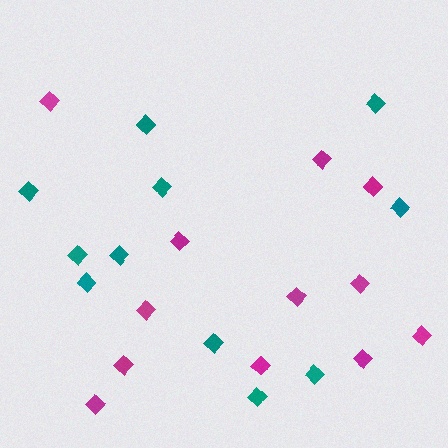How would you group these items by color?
There are 2 groups: one group of magenta diamonds (12) and one group of teal diamonds (11).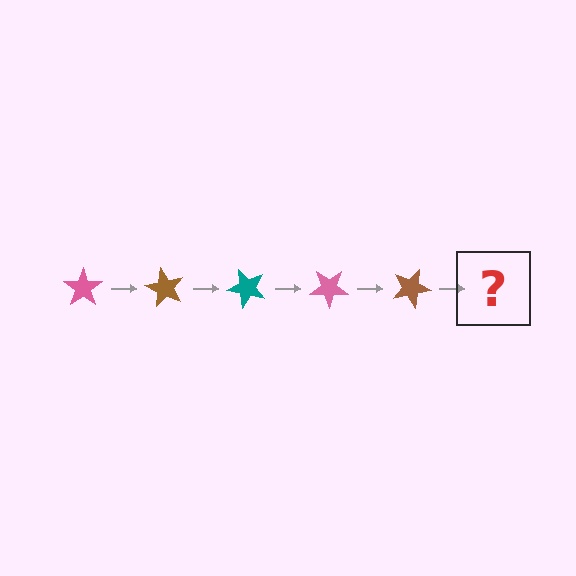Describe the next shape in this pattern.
It should be a teal star, rotated 300 degrees from the start.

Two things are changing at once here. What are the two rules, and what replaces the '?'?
The two rules are that it rotates 60 degrees each step and the color cycles through pink, brown, and teal. The '?' should be a teal star, rotated 300 degrees from the start.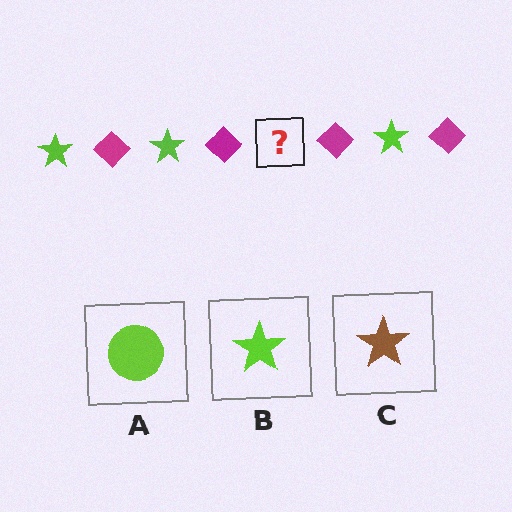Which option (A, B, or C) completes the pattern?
B.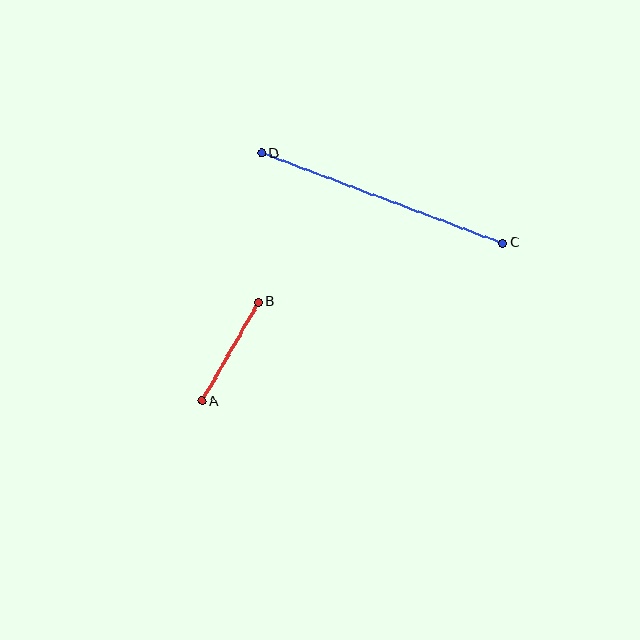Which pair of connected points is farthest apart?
Points C and D are farthest apart.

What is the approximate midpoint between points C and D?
The midpoint is at approximately (382, 198) pixels.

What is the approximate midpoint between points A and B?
The midpoint is at approximately (230, 352) pixels.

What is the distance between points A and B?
The distance is approximately 114 pixels.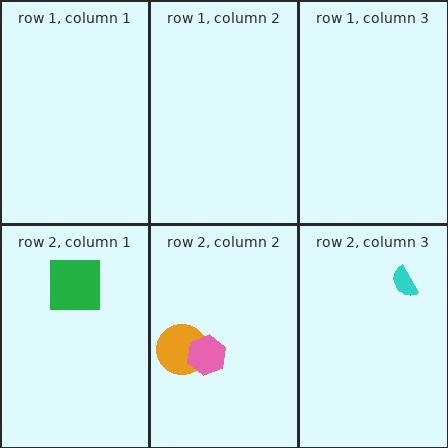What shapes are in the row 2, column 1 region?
The green square.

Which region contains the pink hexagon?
The row 2, column 2 region.